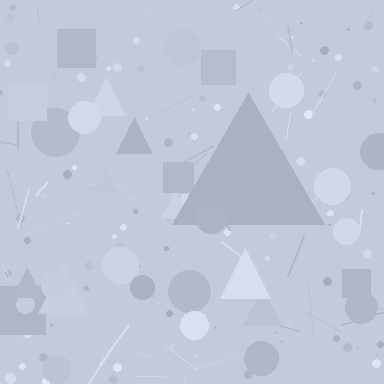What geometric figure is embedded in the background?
A triangle is embedded in the background.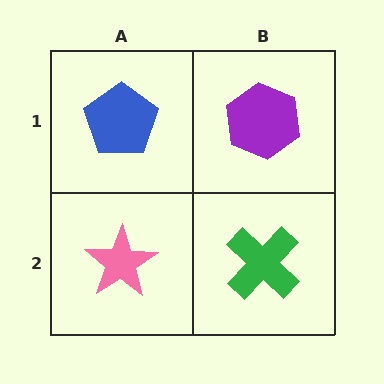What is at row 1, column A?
A blue pentagon.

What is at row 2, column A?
A pink star.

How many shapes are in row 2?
2 shapes.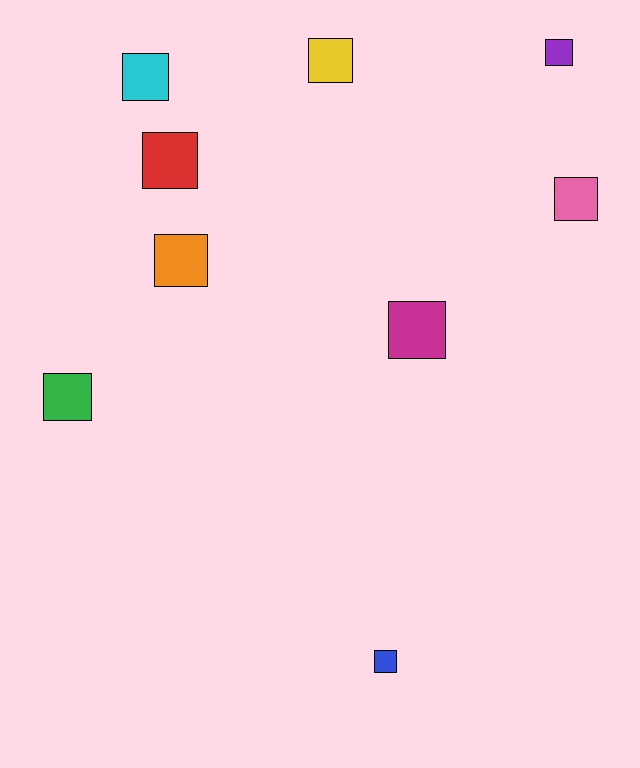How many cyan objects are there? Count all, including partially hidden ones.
There is 1 cyan object.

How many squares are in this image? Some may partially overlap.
There are 9 squares.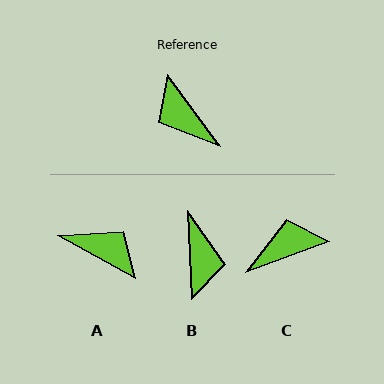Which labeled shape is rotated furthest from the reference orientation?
A, about 155 degrees away.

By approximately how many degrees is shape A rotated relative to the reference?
Approximately 155 degrees clockwise.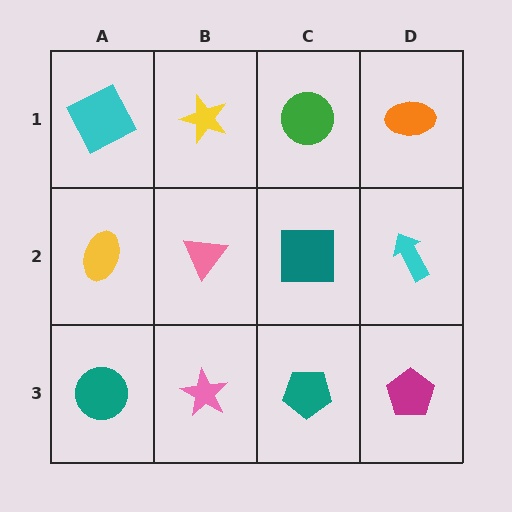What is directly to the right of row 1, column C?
An orange ellipse.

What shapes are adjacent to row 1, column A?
A yellow ellipse (row 2, column A), a yellow star (row 1, column B).